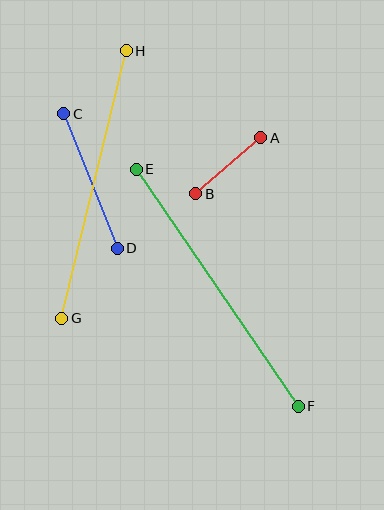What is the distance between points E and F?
The distance is approximately 287 pixels.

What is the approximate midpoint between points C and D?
The midpoint is at approximately (91, 181) pixels.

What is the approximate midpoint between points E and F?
The midpoint is at approximately (217, 288) pixels.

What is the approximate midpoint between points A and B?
The midpoint is at approximately (228, 166) pixels.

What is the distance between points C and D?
The distance is approximately 145 pixels.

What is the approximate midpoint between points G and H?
The midpoint is at approximately (94, 185) pixels.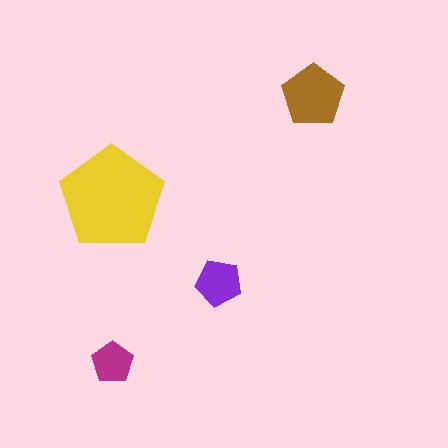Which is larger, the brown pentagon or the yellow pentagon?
The yellow one.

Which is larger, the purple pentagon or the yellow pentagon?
The yellow one.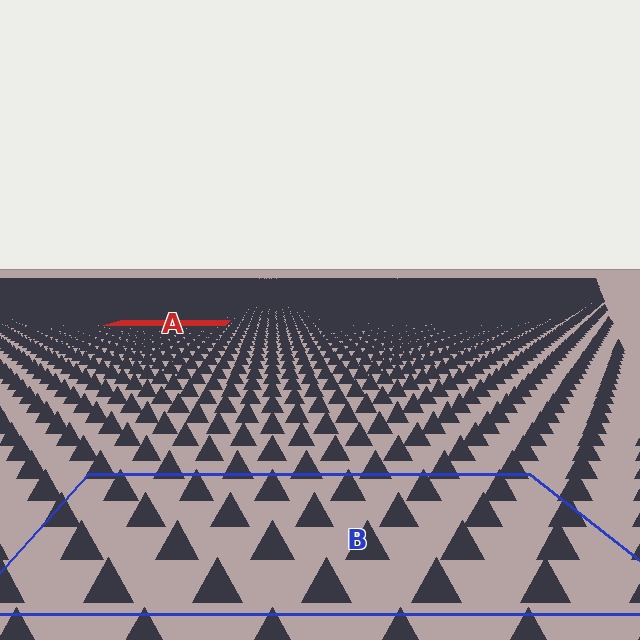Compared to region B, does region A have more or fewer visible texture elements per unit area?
Region A has more texture elements per unit area — they are packed more densely because it is farther away.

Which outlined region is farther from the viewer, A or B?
Region A is farther from the viewer — the texture elements inside it appear smaller and more densely packed.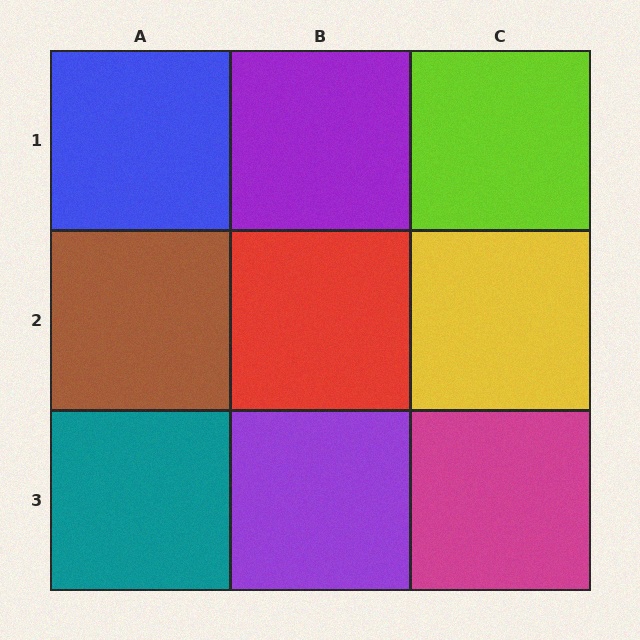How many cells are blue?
1 cell is blue.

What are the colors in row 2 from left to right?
Brown, red, yellow.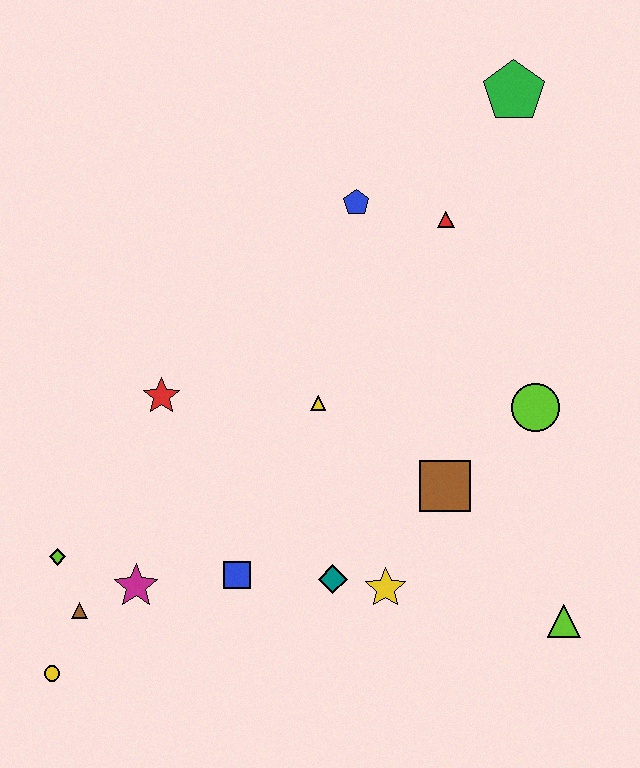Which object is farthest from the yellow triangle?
The yellow circle is farthest from the yellow triangle.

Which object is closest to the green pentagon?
The red triangle is closest to the green pentagon.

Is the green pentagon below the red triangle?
No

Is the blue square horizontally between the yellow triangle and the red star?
Yes